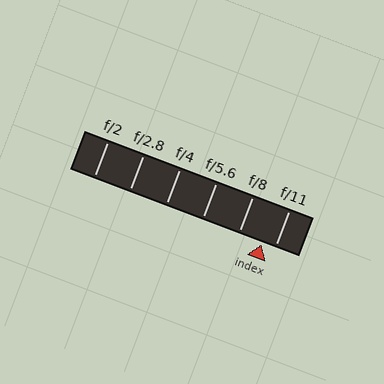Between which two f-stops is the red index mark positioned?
The index mark is between f/8 and f/11.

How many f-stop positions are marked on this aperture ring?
There are 6 f-stop positions marked.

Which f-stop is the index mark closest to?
The index mark is closest to f/11.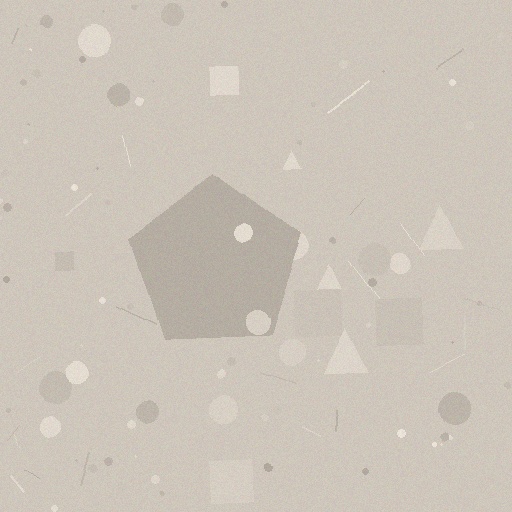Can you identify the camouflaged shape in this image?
The camouflaged shape is a pentagon.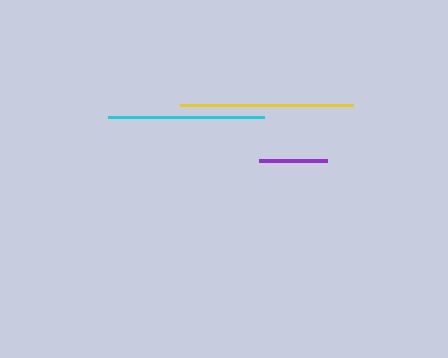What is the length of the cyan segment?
The cyan segment is approximately 157 pixels long.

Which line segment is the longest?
The yellow line is the longest at approximately 173 pixels.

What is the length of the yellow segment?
The yellow segment is approximately 173 pixels long.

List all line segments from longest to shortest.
From longest to shortest: yellow, cyan, purple.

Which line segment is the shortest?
The purple line is the shortest at approximately 68 pixels.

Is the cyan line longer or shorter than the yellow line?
The yellow line is longer than the cyan line.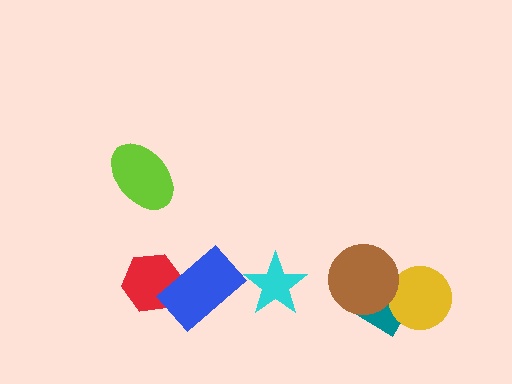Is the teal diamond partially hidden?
Yes, it is partially covered by another shape.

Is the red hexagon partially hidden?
Yes, it is partially covered by another shape.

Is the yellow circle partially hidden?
Yes, it is partially covered by another shape.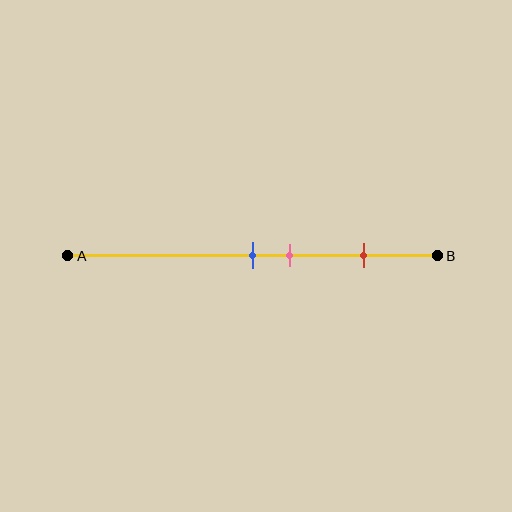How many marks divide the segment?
There are 3 marks dividing the segment.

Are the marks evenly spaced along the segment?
No, the marks are not evenly spaced.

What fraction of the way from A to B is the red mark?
The red mark is approximately 80% (0.8) of the way from A to B.